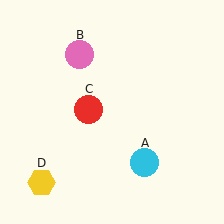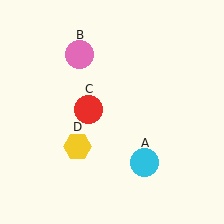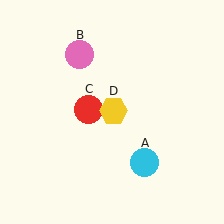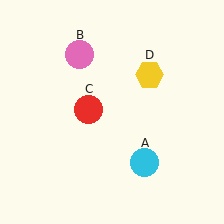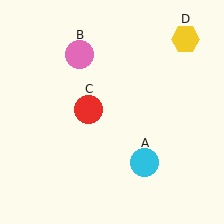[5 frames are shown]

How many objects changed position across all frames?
1 object changed position: yellow hexagon (object D).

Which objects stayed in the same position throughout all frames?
Cyan circle (object A) and pink circle (object B) and red circle (object C) remained stationary.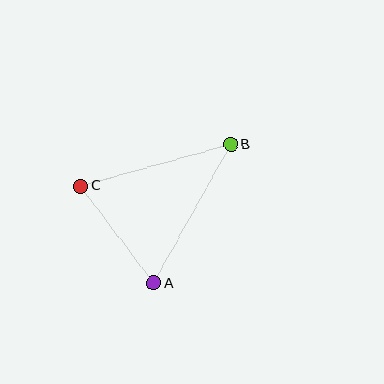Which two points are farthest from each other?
Points A and B are farthest from each other.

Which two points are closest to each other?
Points A and C are closest to each other.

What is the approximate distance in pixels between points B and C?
The distance between B and C is approximately 156 pixels.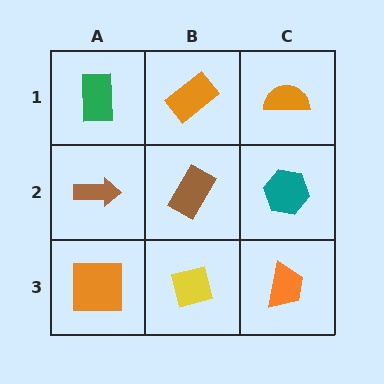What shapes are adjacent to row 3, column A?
A brown arrow (row 2, column A), a yellow square (row 3, column B).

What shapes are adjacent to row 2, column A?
A green rectangle (row 1, column A), an orange square (row 3, column A), a brown rectangle (row 2, column B).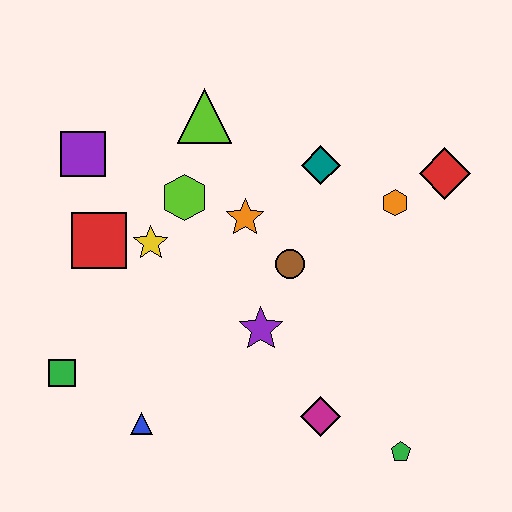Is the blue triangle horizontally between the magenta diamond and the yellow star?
No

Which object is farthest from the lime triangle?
The green pentagon is farthest from the lime triangle.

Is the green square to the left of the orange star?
Yes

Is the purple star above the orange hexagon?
No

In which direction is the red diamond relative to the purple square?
The red diamond is to the right of the purple square.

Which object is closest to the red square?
The yellow star is closest to the red square.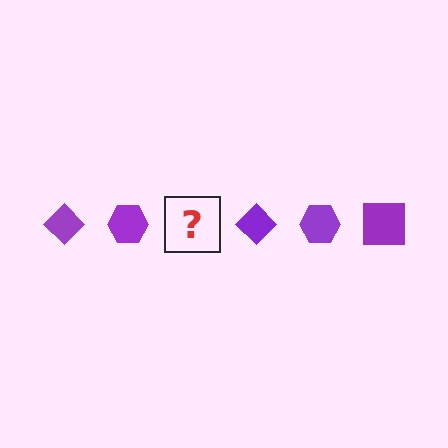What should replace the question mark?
The question mark should be replaced with a purple square.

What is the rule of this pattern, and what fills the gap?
The rule is that the pattern cycles through diamond, hexagon, square shapes in purple. The gap should be filled with a purple square.